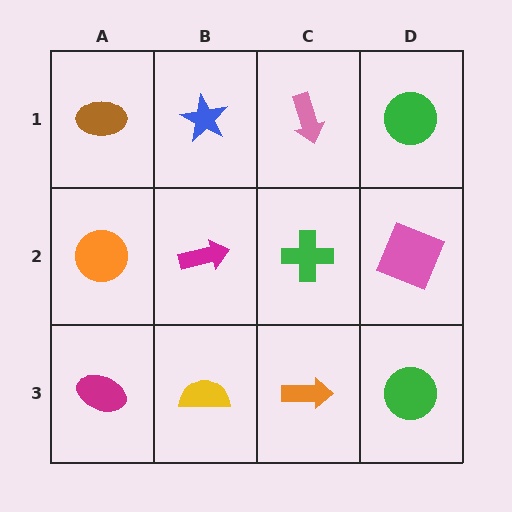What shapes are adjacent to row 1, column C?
A green cross (row 2, column C), a blue star (row 1, column B), a green circle (row 1, column D).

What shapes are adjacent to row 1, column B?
A magenta arrow (row 2, column B), a brown ellipse (row 1, column A), a pink arrow (row 1, column C).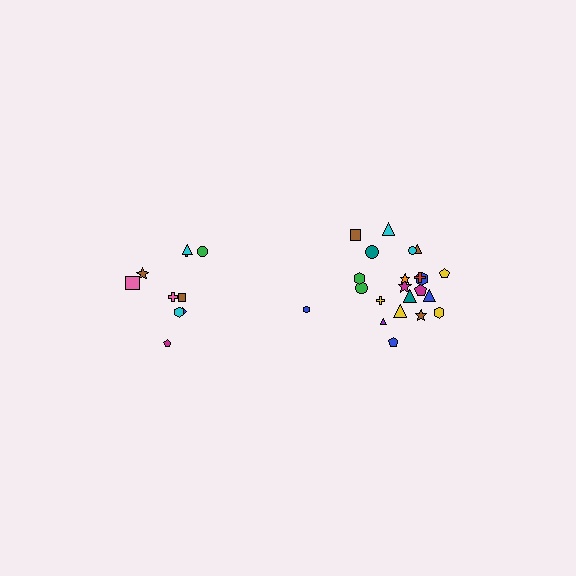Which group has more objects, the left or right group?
The right group.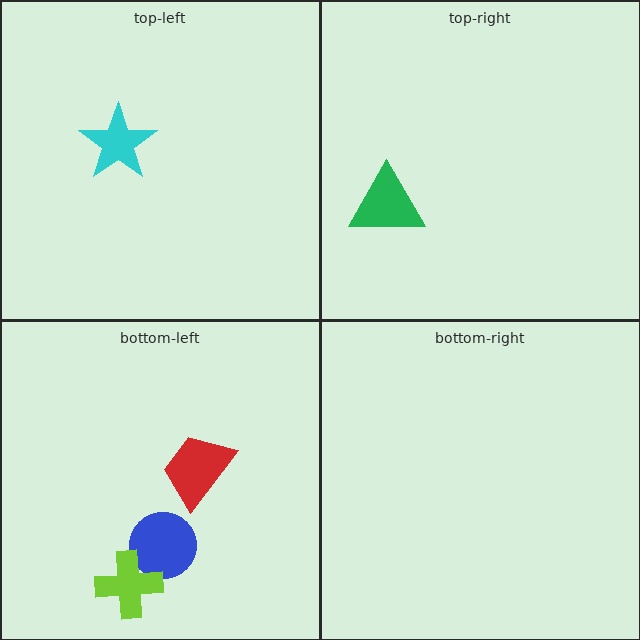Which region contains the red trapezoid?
The bottom-left region.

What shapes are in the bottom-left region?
The blue circle, the red trapezoid, the lime cross.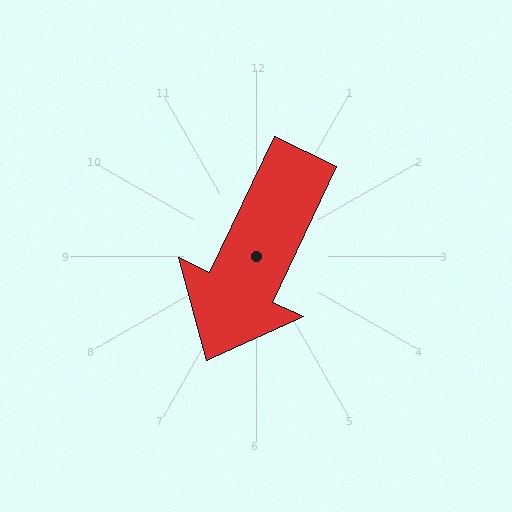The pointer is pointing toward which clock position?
Roughly 7 o'clock.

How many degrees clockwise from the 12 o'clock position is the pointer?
Approximately 205 degrees.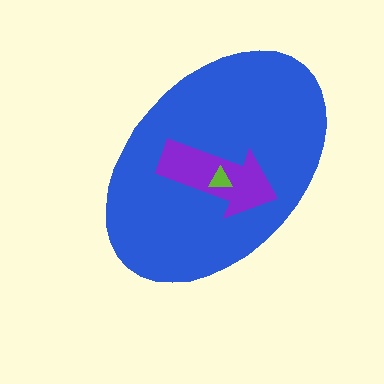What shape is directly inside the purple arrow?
The lime triangle.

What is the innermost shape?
The lime triangle.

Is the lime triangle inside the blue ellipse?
Yes.